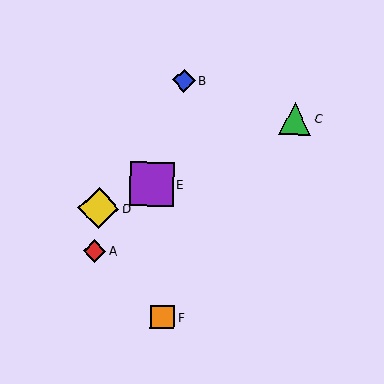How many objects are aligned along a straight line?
3 objects (C, D, E) are aligned along a straight line.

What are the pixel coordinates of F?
Object F is at (163, 317).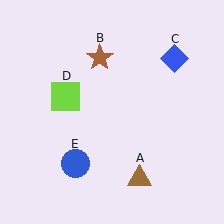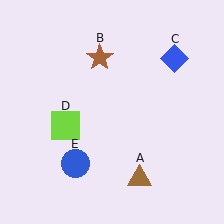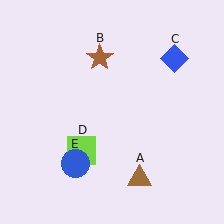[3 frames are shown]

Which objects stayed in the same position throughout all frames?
Brown triangle (object A) and brown star (object B) and blue diamond (object C) and blue circle (object E) remained stationary.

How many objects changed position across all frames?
1 object changed position: lime square (object D).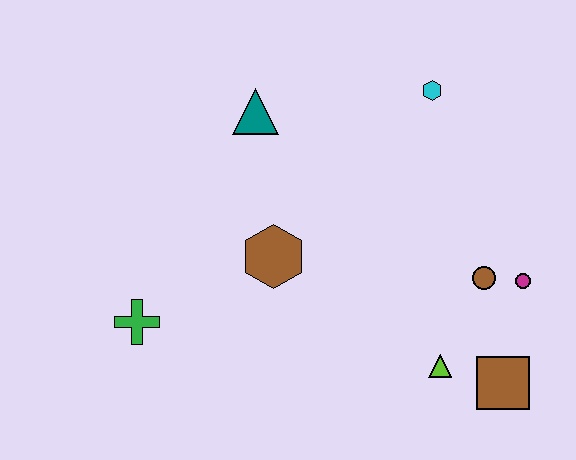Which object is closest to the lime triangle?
The brown square is closest to the lime triangle.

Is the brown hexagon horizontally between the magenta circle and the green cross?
Yes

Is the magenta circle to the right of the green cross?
Yes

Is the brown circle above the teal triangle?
No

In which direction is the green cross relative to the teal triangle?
The green cross is below the teal triangle.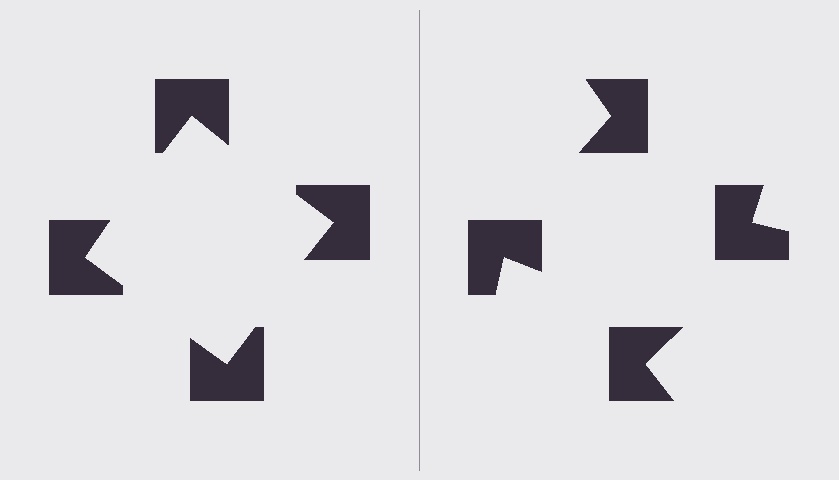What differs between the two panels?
The notched squares are positioned identically on both sides; only the wedge orientations differ. On the left they align to a square; on the right they are misaligned.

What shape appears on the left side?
An illusory square.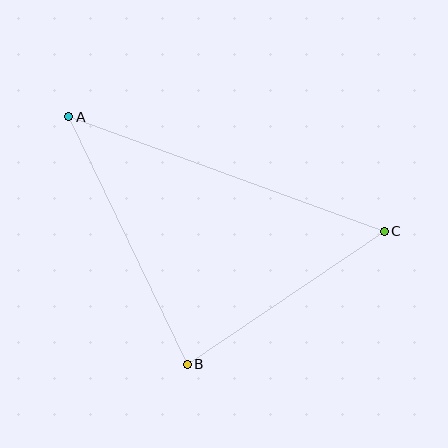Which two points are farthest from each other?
Points A and C are farthest from each other.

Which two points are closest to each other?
Points B and C are closest to each other.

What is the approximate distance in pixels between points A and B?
The distance between A and B is approximately 275 pixels.